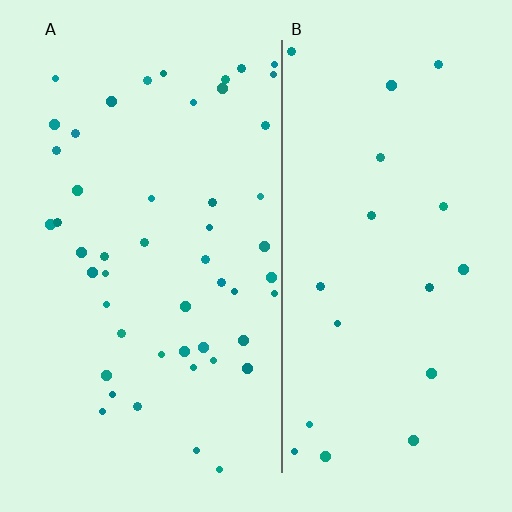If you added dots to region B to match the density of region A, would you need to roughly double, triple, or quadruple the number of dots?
Approximately triple.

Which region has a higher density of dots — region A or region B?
A (the left).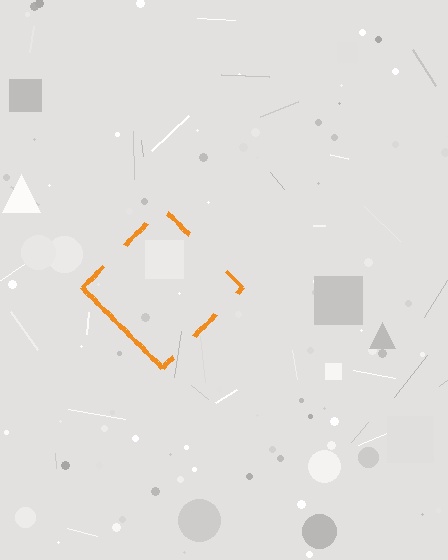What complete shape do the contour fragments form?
The contour fragments form a diamond.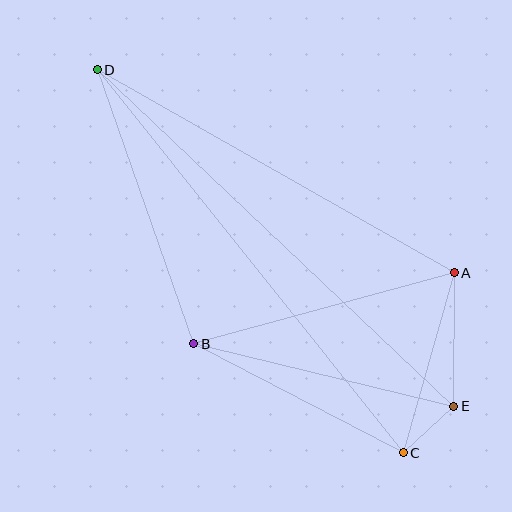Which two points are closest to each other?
Points C and E are closest to each other.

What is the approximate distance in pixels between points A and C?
The distance between A and C is approximately 187 pixels.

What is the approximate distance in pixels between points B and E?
The distance between B and E is approximately 267 pixels.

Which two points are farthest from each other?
Points D and E are farthest from each other.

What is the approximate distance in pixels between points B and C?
The distance between B and C is approximately 236 pixels.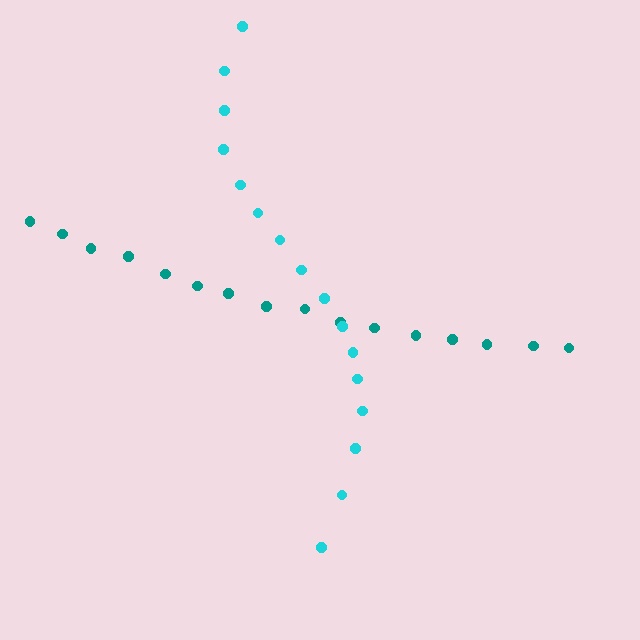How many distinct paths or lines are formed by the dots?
There are 2 distinct paths.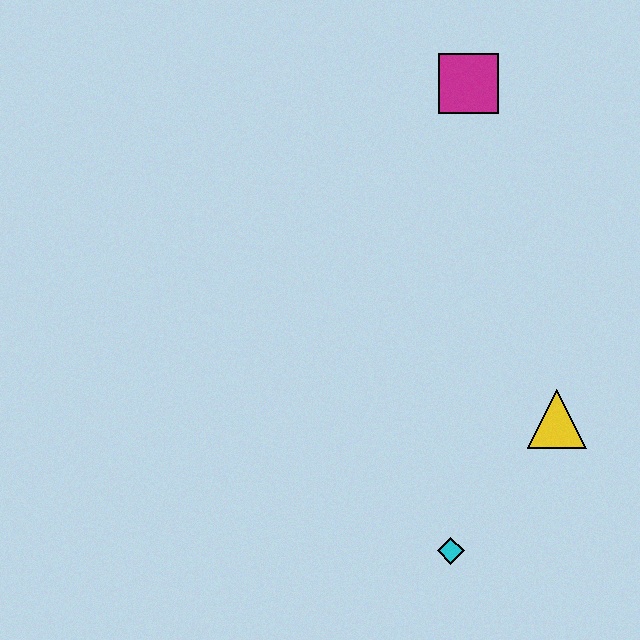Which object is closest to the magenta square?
The yellow triangle is closest to the magenta square.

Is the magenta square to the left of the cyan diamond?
No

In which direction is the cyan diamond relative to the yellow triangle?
The cyan diamond is below the yellow triangle.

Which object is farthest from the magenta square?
The cyan diamond is farthest from the magenta square.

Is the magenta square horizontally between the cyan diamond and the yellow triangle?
Yes